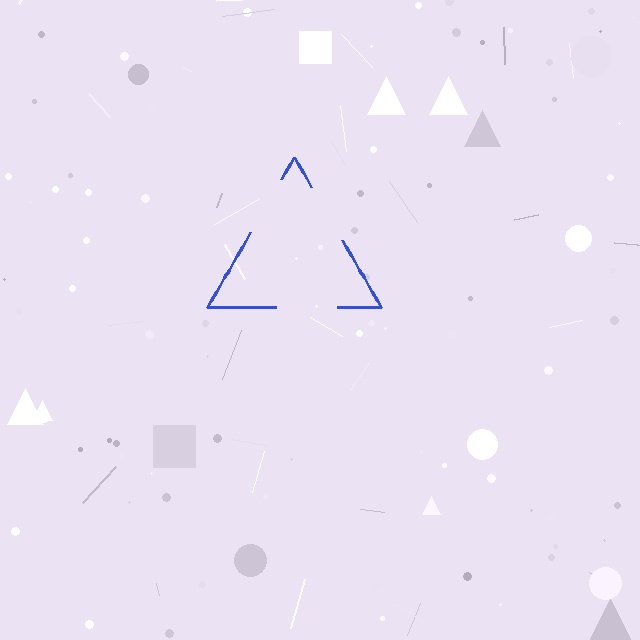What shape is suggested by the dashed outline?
The dashed outline suggests a triangle.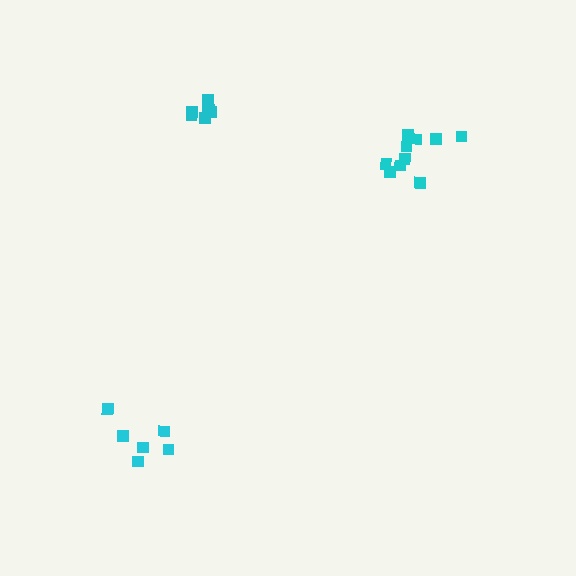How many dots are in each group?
Group 1: 6 dots, Group 2: 10 dots, Group 3: 7 dots (23 total).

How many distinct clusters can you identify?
There are 3 distinct clusters.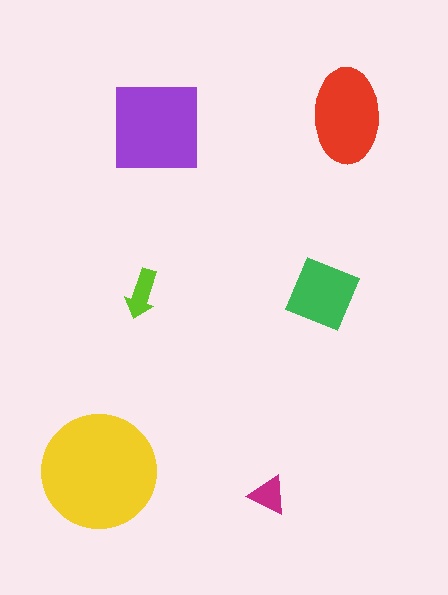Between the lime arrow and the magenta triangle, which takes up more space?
The lime arrow.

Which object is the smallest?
The magenta triangle.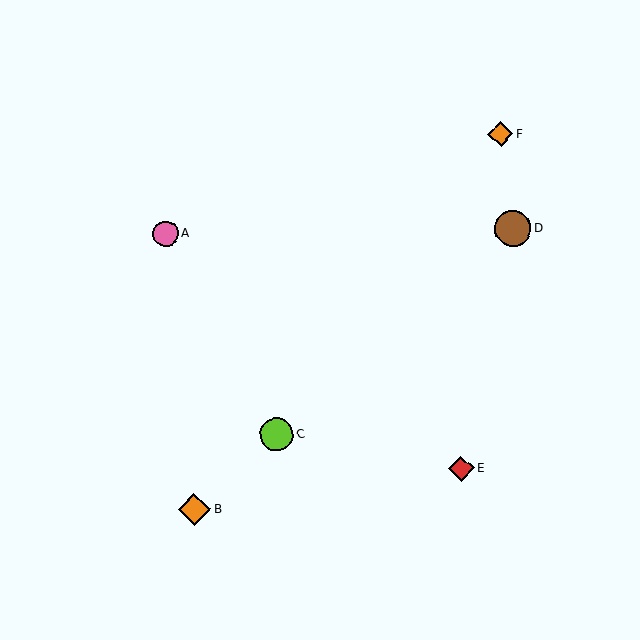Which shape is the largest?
The brown circle (labeled D) is the largest.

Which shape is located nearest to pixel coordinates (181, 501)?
The orange diamond (labeled B) at (195, 510) is nearest to that location.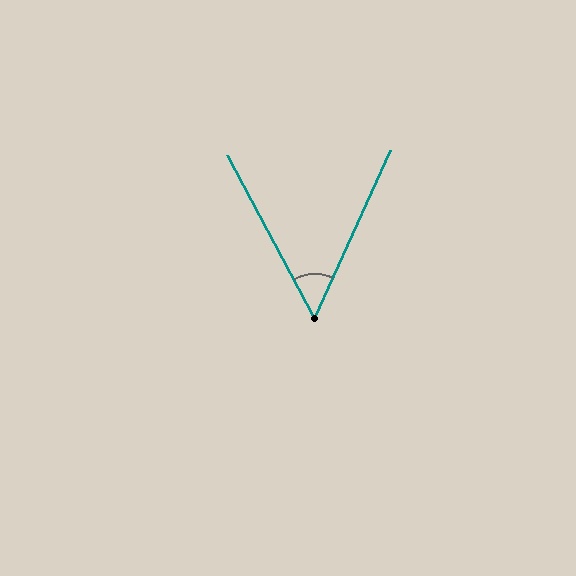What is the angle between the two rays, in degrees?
Approximately 52 degrees.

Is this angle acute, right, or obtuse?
It is acute.